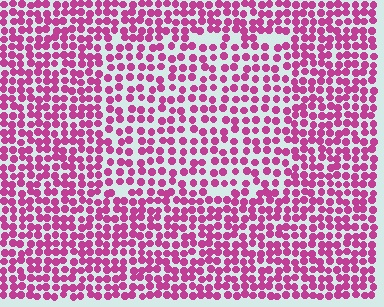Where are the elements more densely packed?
The elements are more densely packed outside the rectangle boundary.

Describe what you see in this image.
The image contains small magenta elements arranged at two different densities. A rectangle-shaped region is visible where the elements are less densely packed than the surrounding area.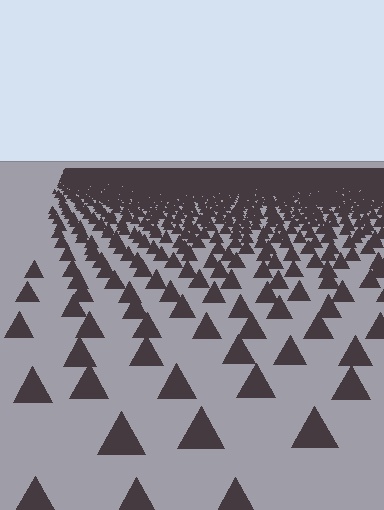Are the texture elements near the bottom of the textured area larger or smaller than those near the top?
Larger. Near the bottom, elements are closer to the viewer and appear at a bigger on-screen size.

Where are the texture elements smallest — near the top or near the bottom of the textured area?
Near the top.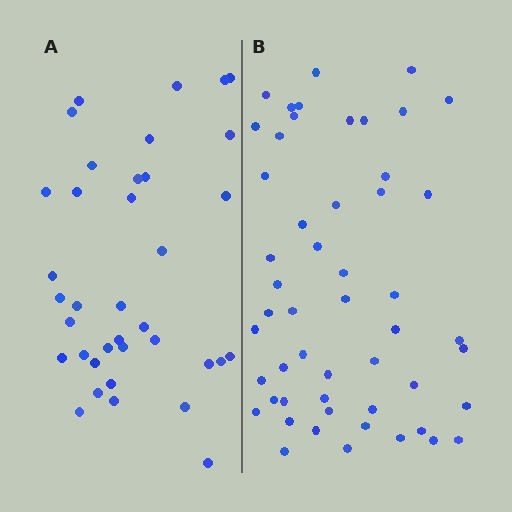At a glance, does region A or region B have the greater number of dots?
Region B (the right region) has more dots.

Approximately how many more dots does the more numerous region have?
Region B has approximately 15 more dots than region A.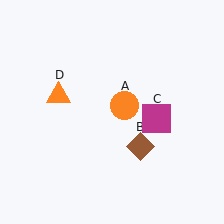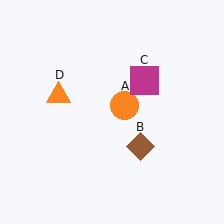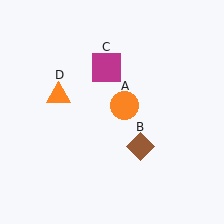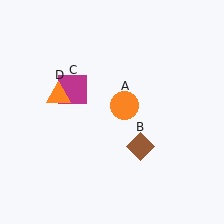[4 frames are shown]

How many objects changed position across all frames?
1 object changed position: magenta square (object C).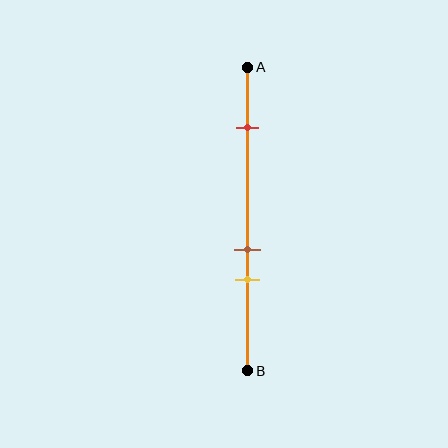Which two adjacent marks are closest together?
The brown and yellow marks are the closest adjacent pair.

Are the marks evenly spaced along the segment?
No, the marks are not evenly spaced.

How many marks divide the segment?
There are 3 marks dividing the segment.